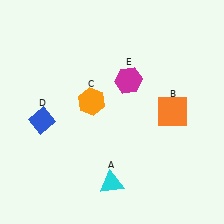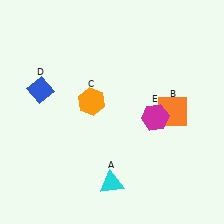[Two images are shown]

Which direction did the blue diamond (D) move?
The blue diamond (D) moved up.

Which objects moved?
The objects that moved are: the blue diamond (D), the magenta hexagon (E).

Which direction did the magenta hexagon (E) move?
The magenta hexagon (E) moved down.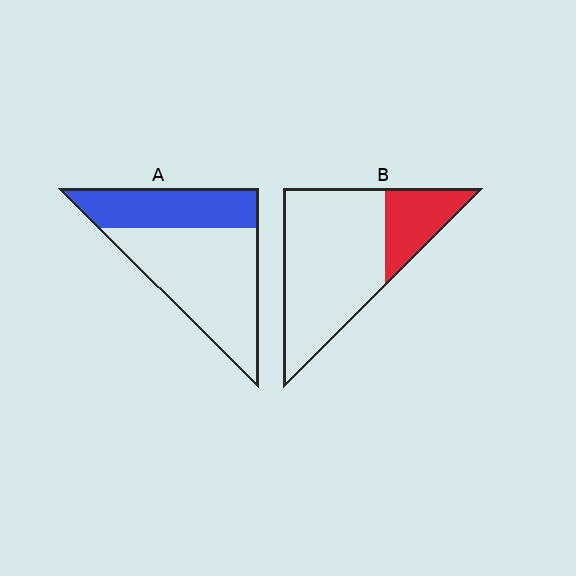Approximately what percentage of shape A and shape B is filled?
A is approximately 35% and B is approximately 25%.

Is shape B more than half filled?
No.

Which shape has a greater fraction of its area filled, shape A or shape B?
Shape A.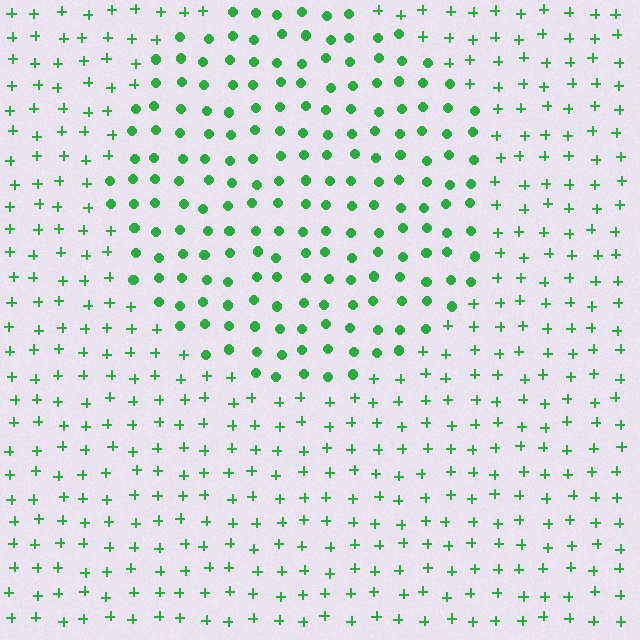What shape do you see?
I see a circle.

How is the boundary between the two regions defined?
The boundary is defined by a change in element shape: circles inside vs. plus signs outside. All elements share the same color and spacing.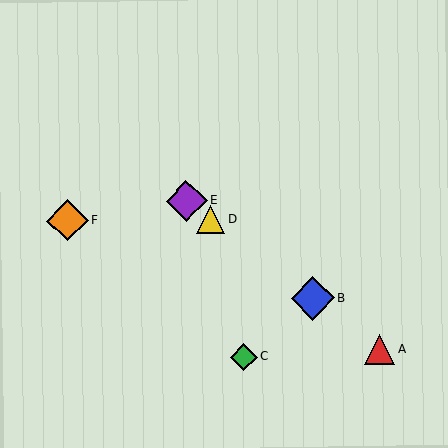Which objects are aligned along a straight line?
Objects A, B, D, E are aligned along a straight line.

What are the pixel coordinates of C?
Object C is at (244, 357).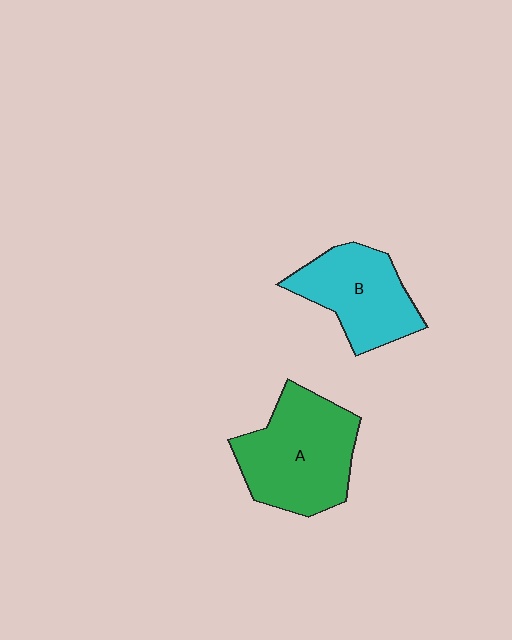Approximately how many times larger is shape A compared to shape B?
Approximately 1.3 times.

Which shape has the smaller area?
Shape B (cyan).